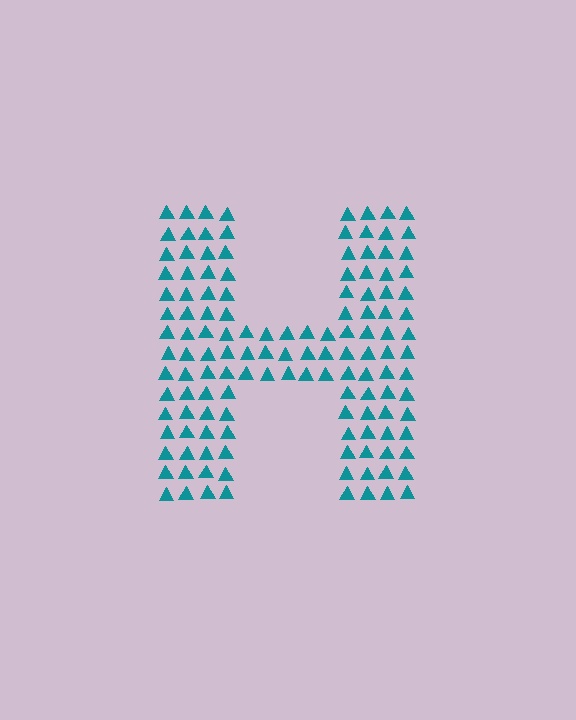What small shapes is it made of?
It is made of small triangles.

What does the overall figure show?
The overall figure shows the letter H.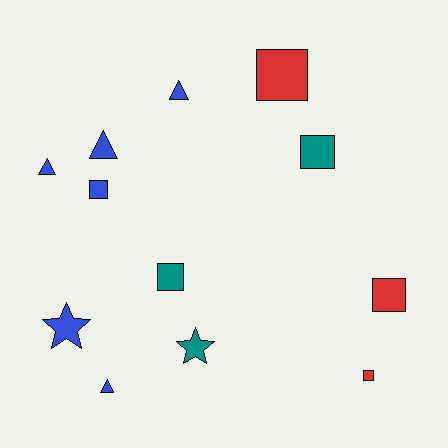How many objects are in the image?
There are 12 objects.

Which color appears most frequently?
Blue, with 6 objects.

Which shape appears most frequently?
Square, with 6 objects.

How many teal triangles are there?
There are no teal triangles.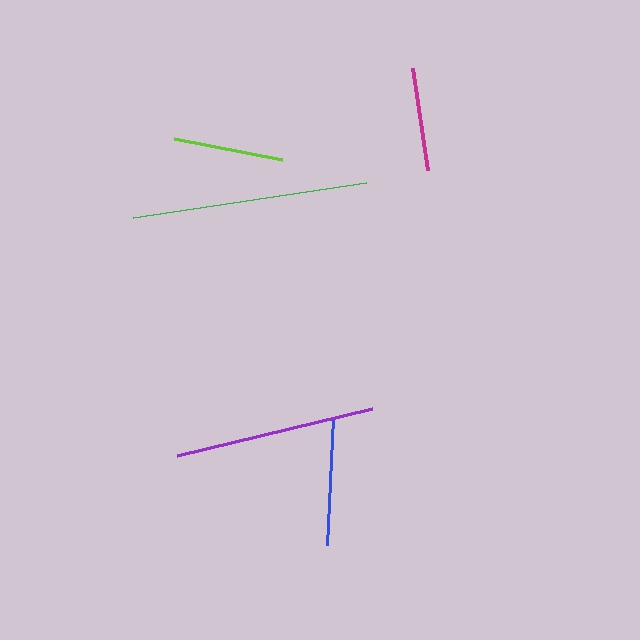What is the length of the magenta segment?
The magenta segment is approximately 104 pixels long.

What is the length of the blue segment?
The blue segment is approximately 127 pixels long.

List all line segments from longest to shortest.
From longest to shortest: green, purple, blue, lime, magenta.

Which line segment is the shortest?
The magenta line is the shortest at approximately 104 pixels.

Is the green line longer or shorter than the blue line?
The green line is longer than the blue line.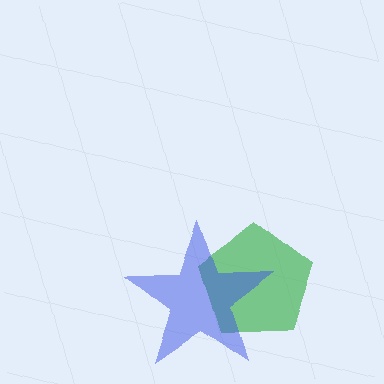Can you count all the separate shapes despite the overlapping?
Yes, there are 2 separate shapes.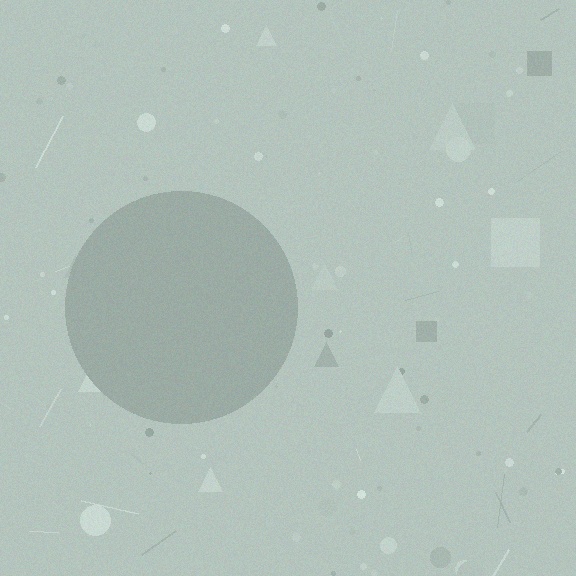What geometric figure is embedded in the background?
A circle is embedded in the background.